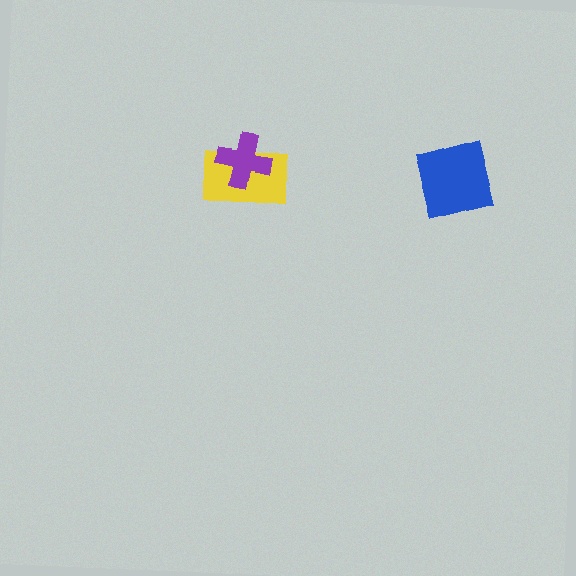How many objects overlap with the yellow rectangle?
1 object overlaps with the yellow rectangle.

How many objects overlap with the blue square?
0 objects overlap with the blue square.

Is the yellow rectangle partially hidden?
Yes, it is partially covered by another shape.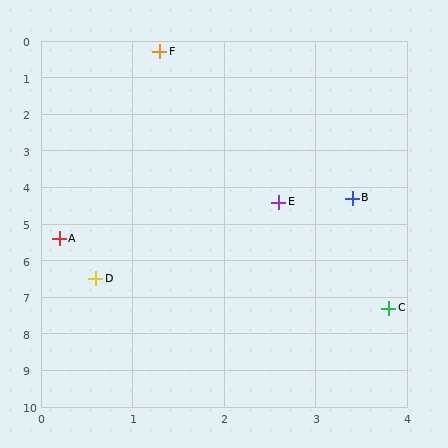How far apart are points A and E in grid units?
Points A and E are about 2.6 grid units apart.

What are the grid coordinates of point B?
Point B is at approximately (3.4, 4.3).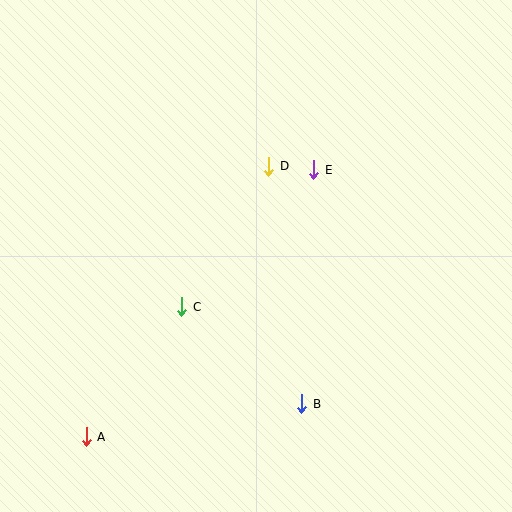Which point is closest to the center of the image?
Point C at (182, 307) is closest to the center.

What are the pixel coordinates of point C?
Point C is at (182, 307).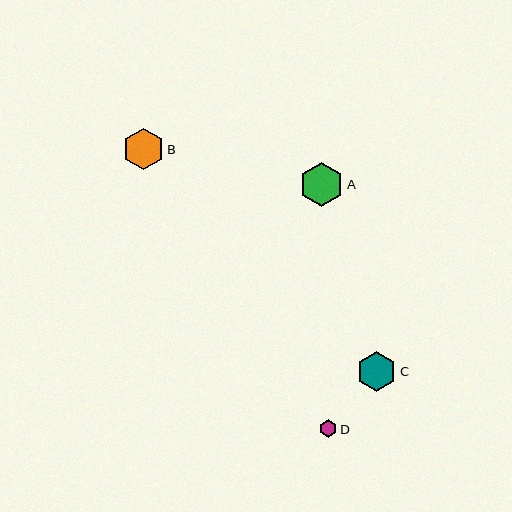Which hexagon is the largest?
Hexagon A is the largest with a size of approximately 44 pixels.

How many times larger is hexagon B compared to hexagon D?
Hexagon B is approximately 2.4 times the size of hexagon D.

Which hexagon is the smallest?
Hexagon D is the smallest with a size of approximately 17 pixels.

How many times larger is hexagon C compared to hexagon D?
Hexagon C is approximately 2.3 times the size of hexagon D.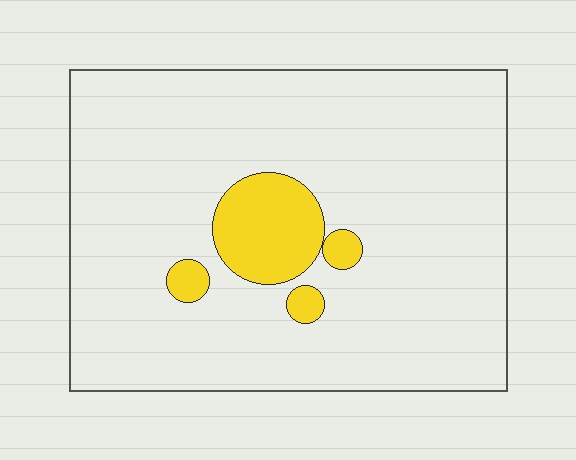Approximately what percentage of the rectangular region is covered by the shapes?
Approximately 10%.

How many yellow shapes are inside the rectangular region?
4.